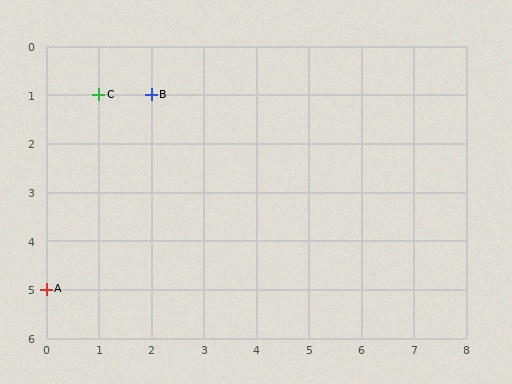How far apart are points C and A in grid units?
Points C and A are 1 column and 4 rows apart (about 4.1 grid units diagonally).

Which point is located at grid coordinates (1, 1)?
Point C is at (1, 1).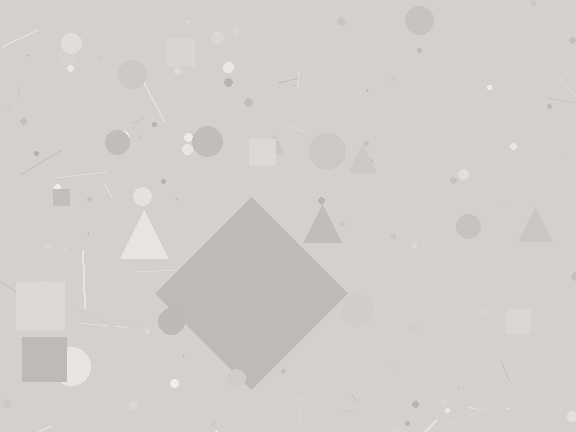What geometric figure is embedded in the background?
A diamond is embedded in the background.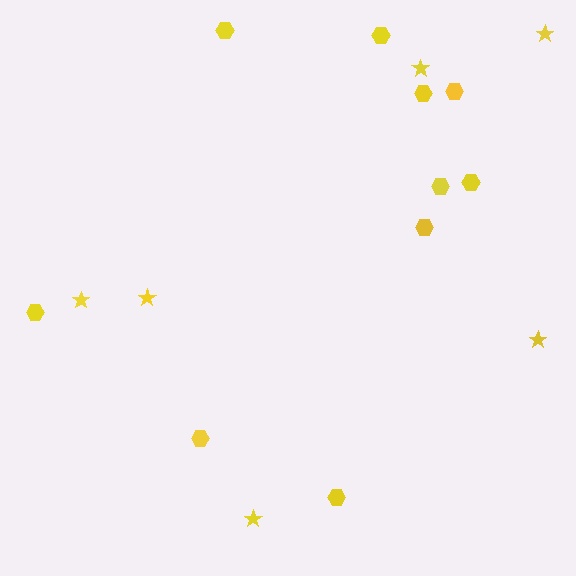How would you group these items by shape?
There are 2 groups: one group of stars (6) and one group of hexagons (10).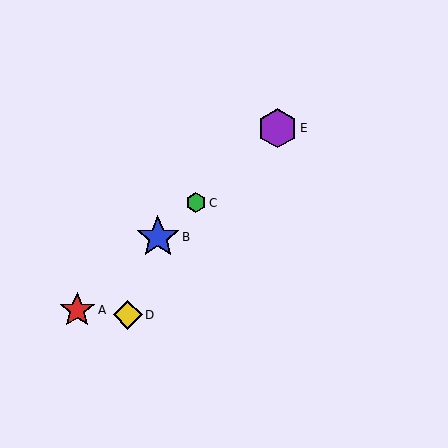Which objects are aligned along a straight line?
Objects A, B, C, E are aligned along a straight line.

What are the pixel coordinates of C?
Object C is at (196, 203).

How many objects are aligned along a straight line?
4 objects (A, B, C, E) are aligned along a straight line.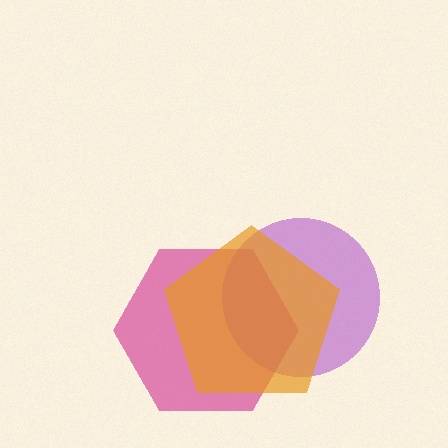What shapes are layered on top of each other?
The layered shapes are: a magenta hexagon, a purple circle, an orange pentagon.